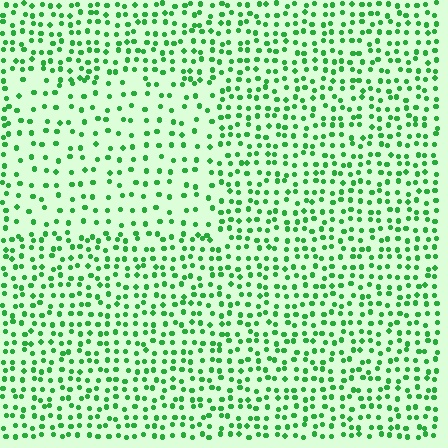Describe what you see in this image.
The image contains small green elements arranged at two different densities. A rectangle-shaped region is visible where the elements are less densely packed than the surrounding area.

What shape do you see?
I see a rectangle.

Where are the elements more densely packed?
The elements are more densely packed outside the rectangle boundary.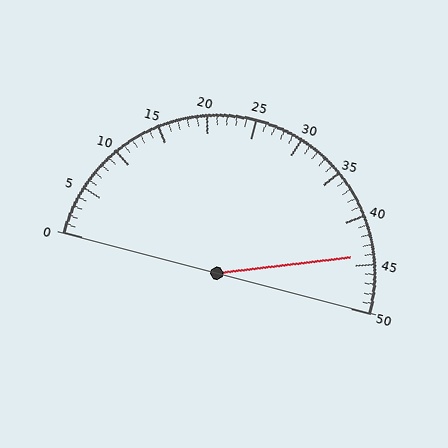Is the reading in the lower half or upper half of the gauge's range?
The reading is in the upper half of the range (0 to 50).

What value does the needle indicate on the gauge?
The needle indicates approximately 44.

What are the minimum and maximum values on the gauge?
The gauge ranges from 0 to 50.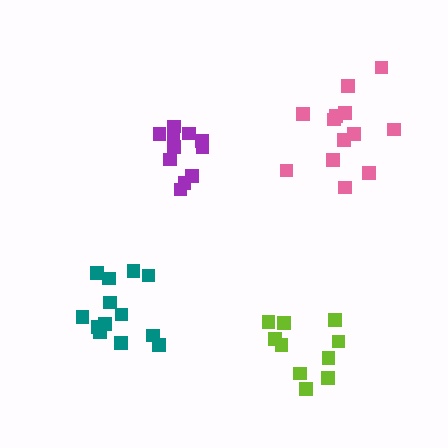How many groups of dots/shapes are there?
There are 4 groups.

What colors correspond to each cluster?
The clusters are colored: lime, pink, teal, purple.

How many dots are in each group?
Group 1: 10 dots, Group 2: 13 dots, Group 3: 13 dots, Group 4: 11 dots (47 total).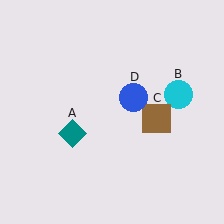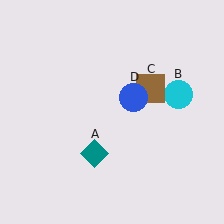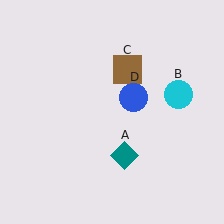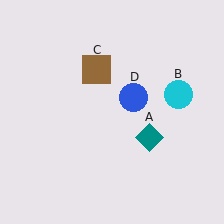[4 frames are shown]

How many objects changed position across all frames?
2 objects changed position: teal diamond (object A), brown square (object C).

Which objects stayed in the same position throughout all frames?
Cyan circle (object B) and blue circle (object D) remained stationary.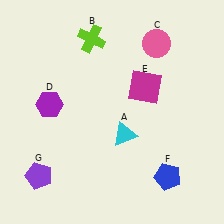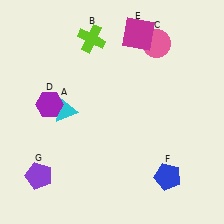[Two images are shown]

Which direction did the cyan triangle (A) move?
The cyan triangle (A) moved left.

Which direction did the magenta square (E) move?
The magenta square (E) moved up.